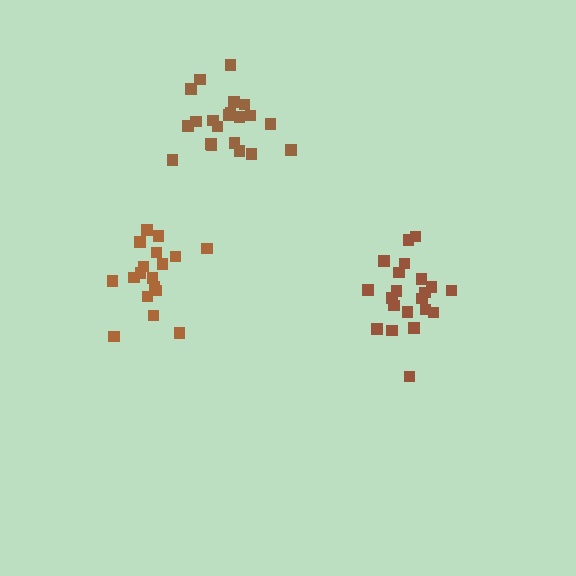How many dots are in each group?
Group 1: 18 dots, Group 2: 21 dots, Group 3: 21 dots (60 total).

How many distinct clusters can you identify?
There are 3 distinct clusters.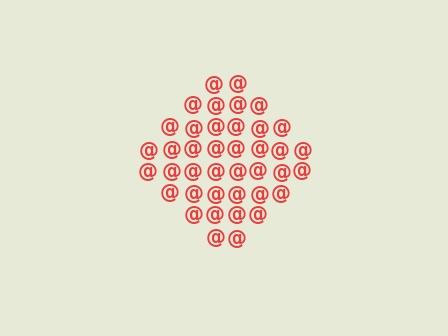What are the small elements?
The small elements are at signs.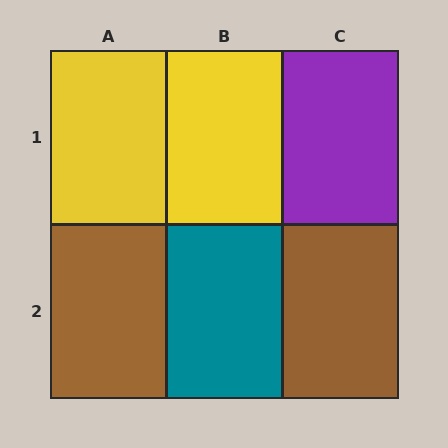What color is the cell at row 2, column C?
Brown.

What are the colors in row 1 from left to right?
Yellow, yellow, purple.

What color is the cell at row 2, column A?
Brown.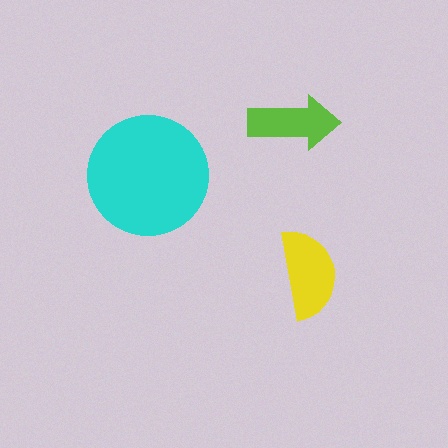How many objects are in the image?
There are 3 objects in the image.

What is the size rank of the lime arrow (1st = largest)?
3rd.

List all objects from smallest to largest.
The lime arrow, the yellow semicircle, the cyan circle.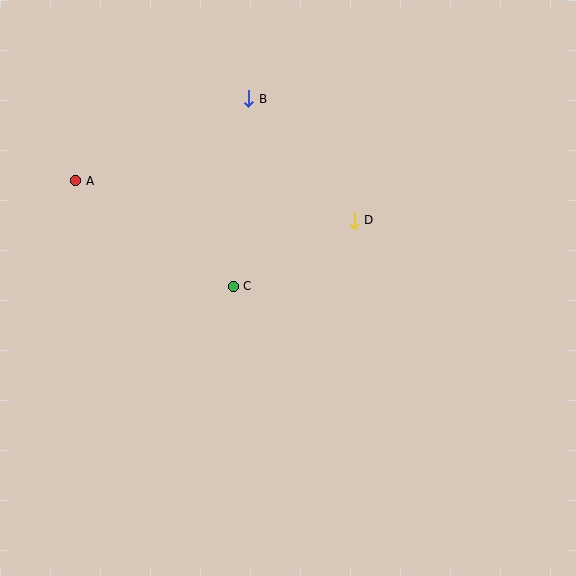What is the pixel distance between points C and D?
The distance between C and D is 138 pixels.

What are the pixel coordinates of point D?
Point D is at (354, 220).